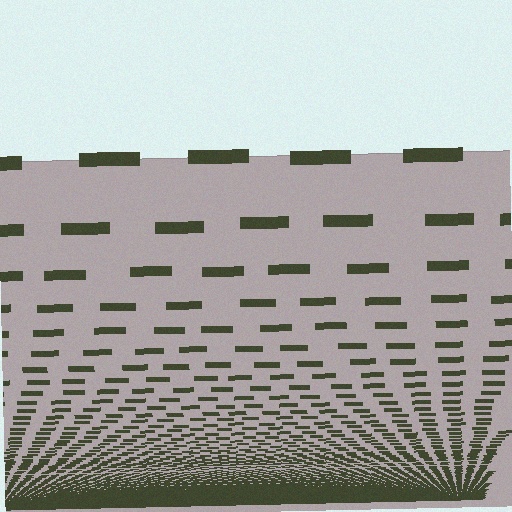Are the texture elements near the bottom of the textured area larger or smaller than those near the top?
Smaller. The gradient is inverted — elements near the bottom are smaller and denser.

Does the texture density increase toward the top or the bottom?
Density increases toward the bottom.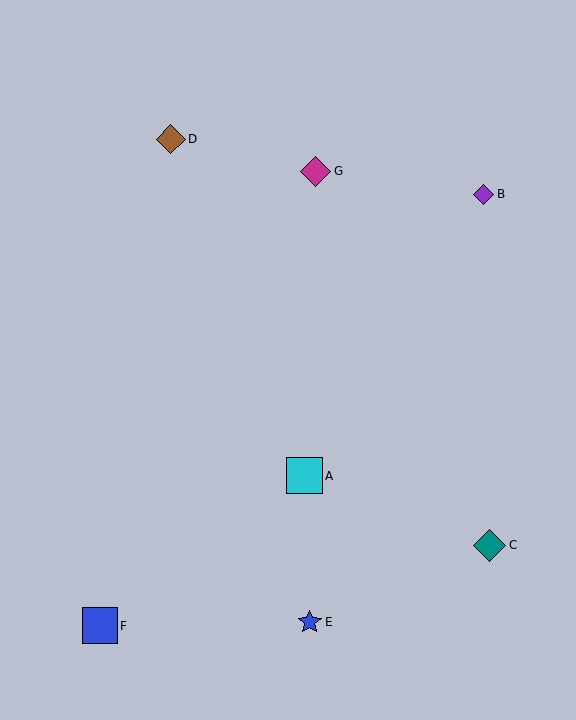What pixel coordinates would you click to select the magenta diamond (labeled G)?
Click at (316, 171) to select the magenta diamond G.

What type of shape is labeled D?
Shape D is a brown diamond.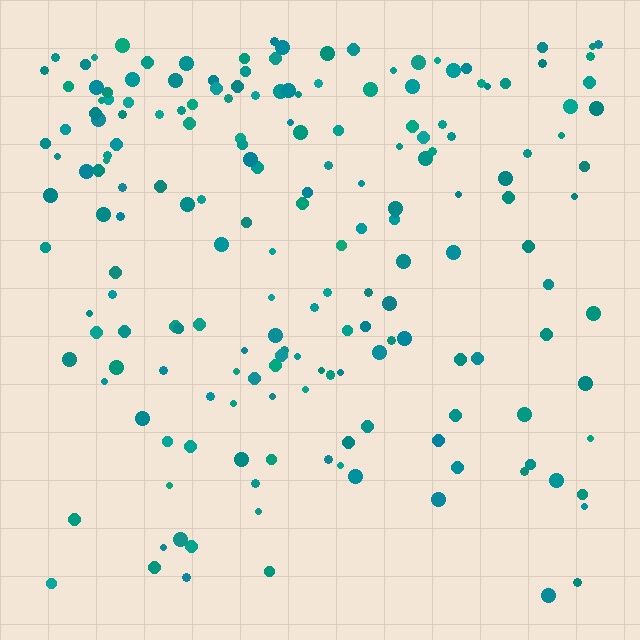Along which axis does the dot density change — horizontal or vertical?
Vertical.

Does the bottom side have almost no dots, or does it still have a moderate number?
Still a moderate number, just noticeably fewer than the top.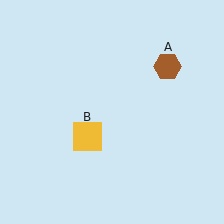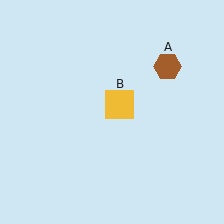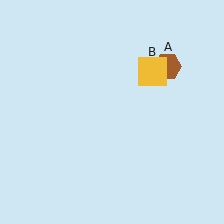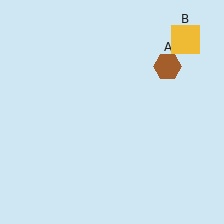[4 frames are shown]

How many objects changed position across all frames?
1 object changed position: yellow square (object B).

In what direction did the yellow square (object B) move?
The yellow square (object B) moved up and to the right.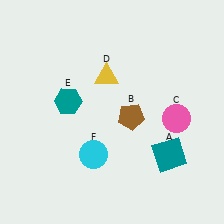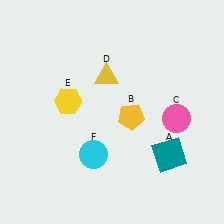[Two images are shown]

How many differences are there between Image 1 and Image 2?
There are 2 differences between the two images.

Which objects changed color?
B changed from brown to yellow. E changed from teal to yellow.